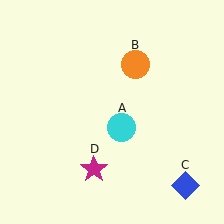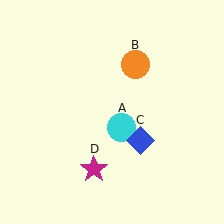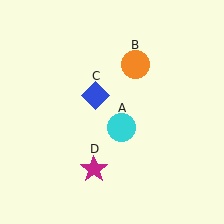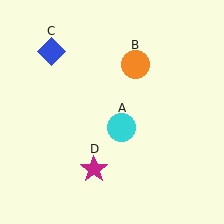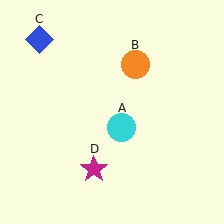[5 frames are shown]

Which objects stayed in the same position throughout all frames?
Cyan circle (object A) and orange circle (object B) and magenta star (object D) remained stationary.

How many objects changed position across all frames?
1 object changed position: blue diamond (object C).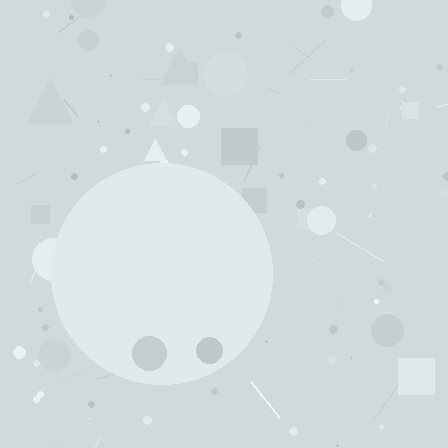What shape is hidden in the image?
A circle is hidden in the image.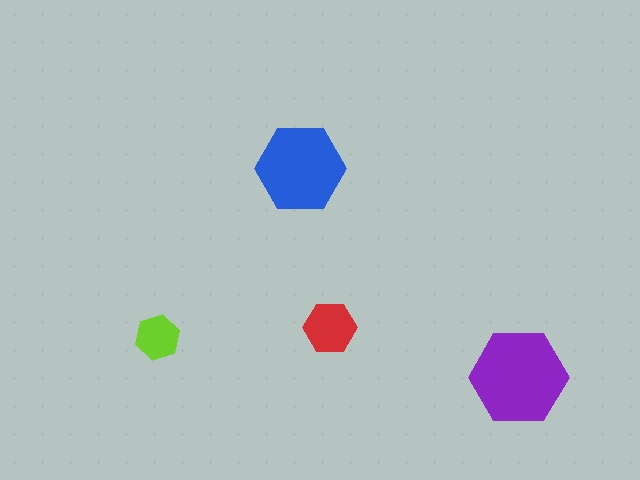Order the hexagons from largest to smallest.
the purple one, the blue one, the red one, the lime one.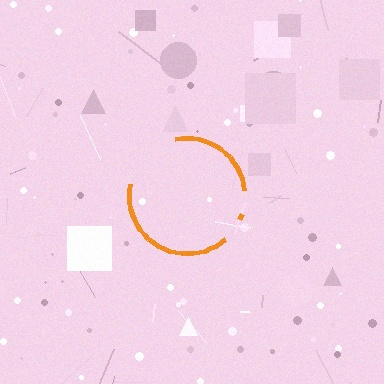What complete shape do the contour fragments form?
The contour fragments form a circle.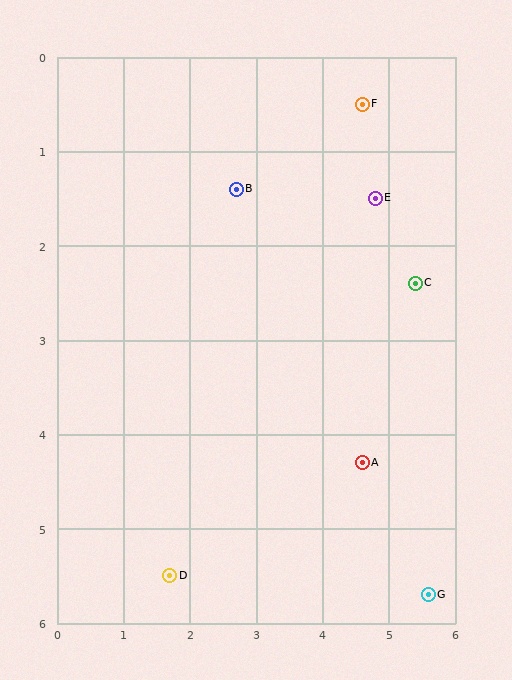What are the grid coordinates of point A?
Point A is at approximately (4.6, 4.3).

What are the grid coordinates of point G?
Point G is at approximately (5.6, 5.7).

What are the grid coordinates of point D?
Point D is at approximately (1.7, 5.5).